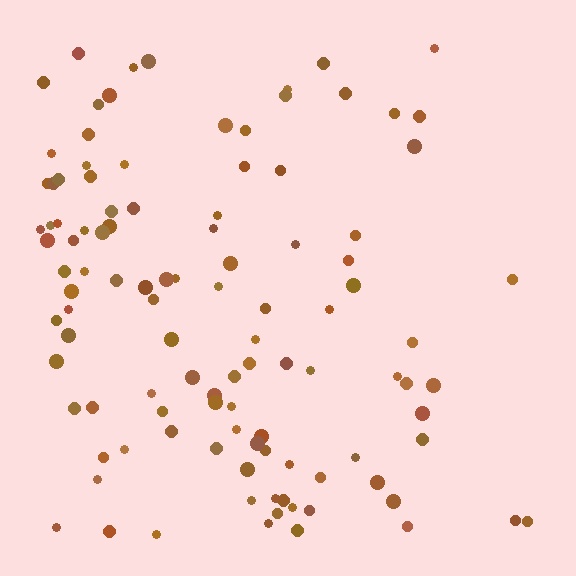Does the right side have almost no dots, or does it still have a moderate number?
Still a moderate number, just noticeably fewer than the left.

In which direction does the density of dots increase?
From right to left, with the left side densest.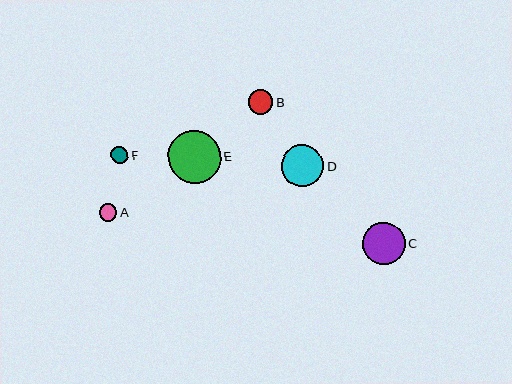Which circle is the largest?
Circle E is the largest with a size of approximately 53 pixels.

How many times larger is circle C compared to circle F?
Circle C is approximately 2.4 times the size of circle F.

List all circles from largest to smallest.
From largest to smallest: E, C, D, B, F, A.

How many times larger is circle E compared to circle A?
Circle E is approximately 3.0 times the size of circle A.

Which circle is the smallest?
Circle A is the smallest with a size of approximately 17 pixels.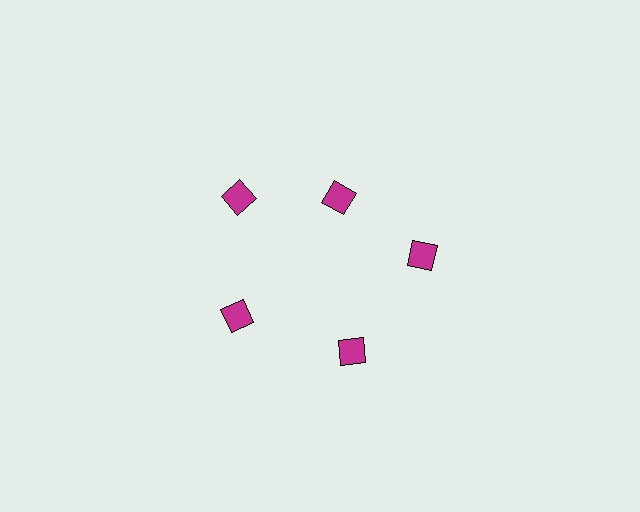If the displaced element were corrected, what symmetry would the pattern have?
It would have 5-fold rotational symmetry — the pattern would map onto itself every 72 degrees.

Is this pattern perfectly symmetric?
No. The 5 magenta diamonds are arranged in a ring, but one element near the 1 o'clock position is pulled inward toward the center, breaking the 5-fold rotational symmetry.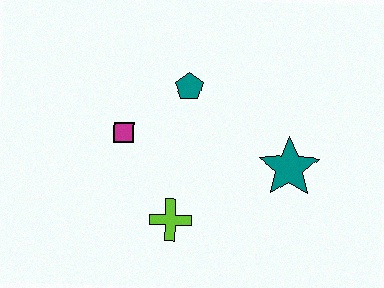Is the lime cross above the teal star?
No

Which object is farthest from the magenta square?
The teal star is farthest from the magenta square.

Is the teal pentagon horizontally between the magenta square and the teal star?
Yes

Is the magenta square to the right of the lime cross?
No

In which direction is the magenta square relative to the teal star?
The magenta square is to the left of the teal star.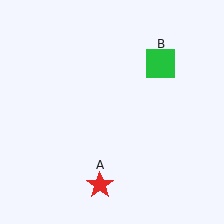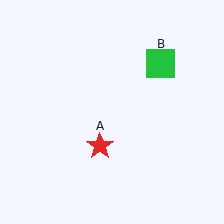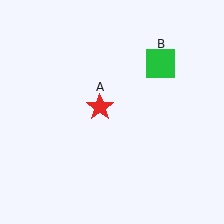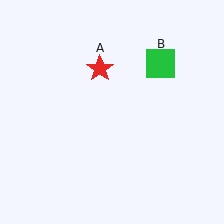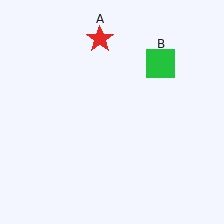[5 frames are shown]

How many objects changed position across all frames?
1 object changed position: red star (object A).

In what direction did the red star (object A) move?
The red star (object A) moved up.